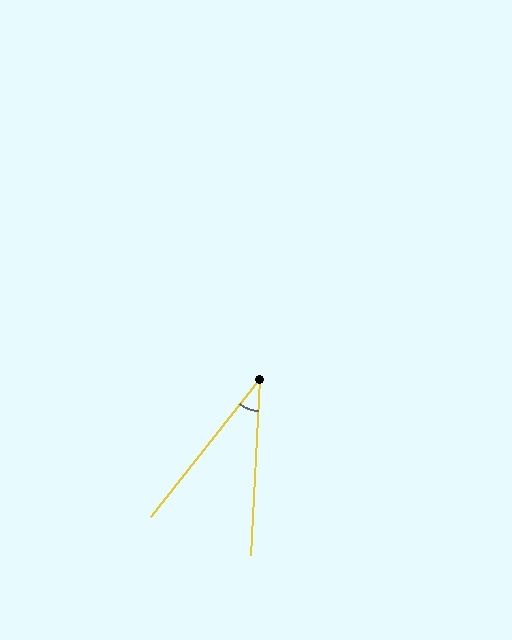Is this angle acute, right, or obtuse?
It is acute.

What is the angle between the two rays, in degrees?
Approximately 35 degrees.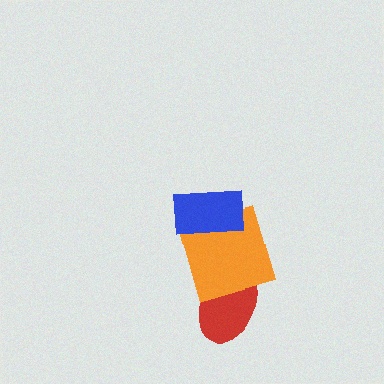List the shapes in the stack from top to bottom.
From top to bottom: the blue rectangle, the orange square, the red ellipse.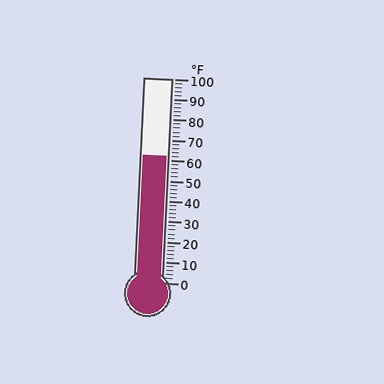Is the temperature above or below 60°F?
The temperature is above 60°F.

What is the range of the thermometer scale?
The thermometer scale ranges from 0°F to 100°F.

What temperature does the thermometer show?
The thermometer shows approximately 62°F.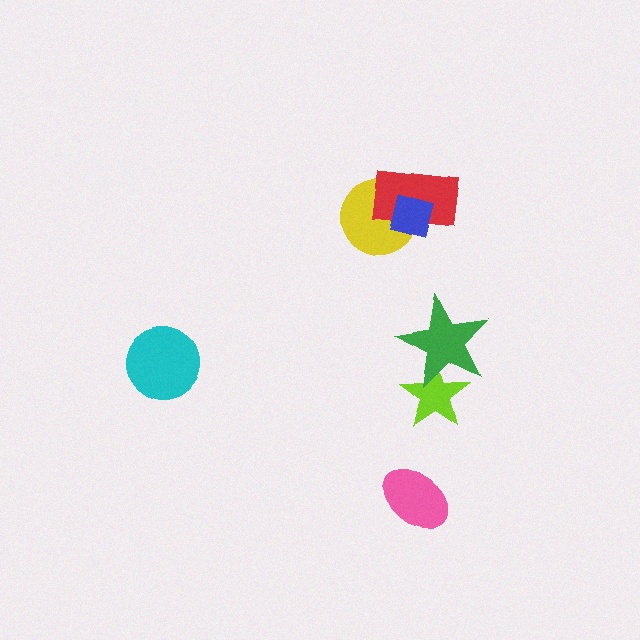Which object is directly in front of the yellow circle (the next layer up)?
The red rectangle is directly in front of the yellow circle.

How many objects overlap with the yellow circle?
2 objects overlap with the yellow circle.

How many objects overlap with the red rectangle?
2 objects overlap with the red rectangle.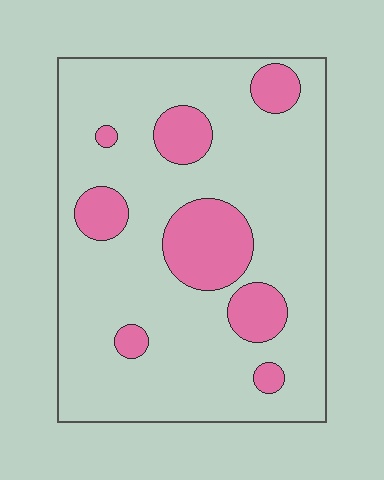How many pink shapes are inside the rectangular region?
8.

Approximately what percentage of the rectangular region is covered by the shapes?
Approximately 20%.